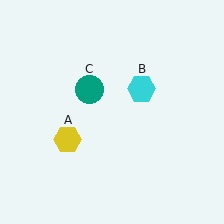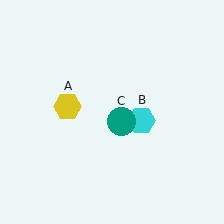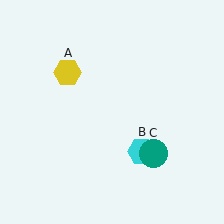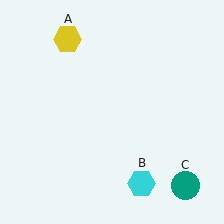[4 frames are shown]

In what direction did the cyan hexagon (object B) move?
The cyan hexagon (object B) moved down.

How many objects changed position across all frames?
3 objects changed position: yellow hexagon (object A), cyan hexagon (object B), teal circle (object C).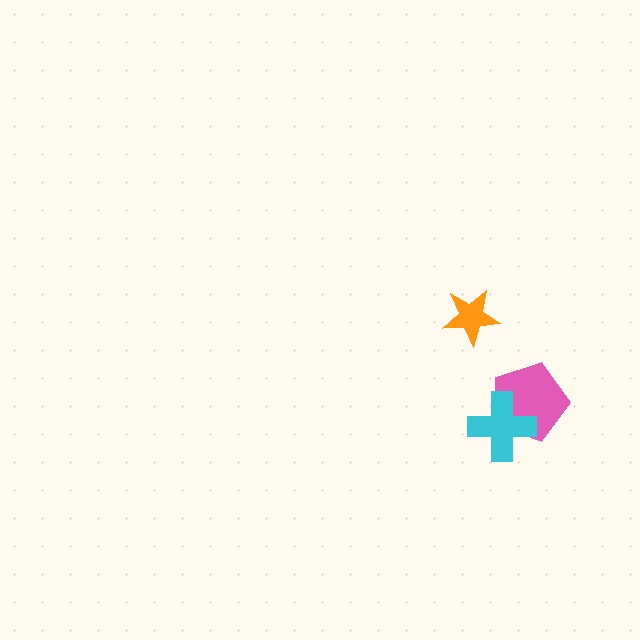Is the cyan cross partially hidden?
No, no other shape covers it.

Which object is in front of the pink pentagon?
The cyan cross is in front of the pink pentagon.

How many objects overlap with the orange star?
0 objects overlap with the orange star.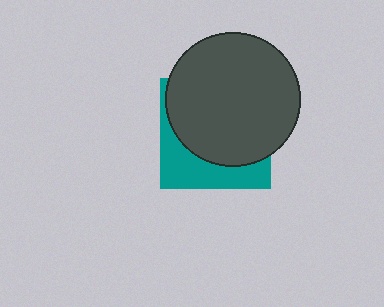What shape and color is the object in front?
The object in front is a dark gray circle.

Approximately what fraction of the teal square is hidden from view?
Roughly 67% of the teal square is hidden behind the dark gray circle.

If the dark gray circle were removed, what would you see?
You would see the complete teal square.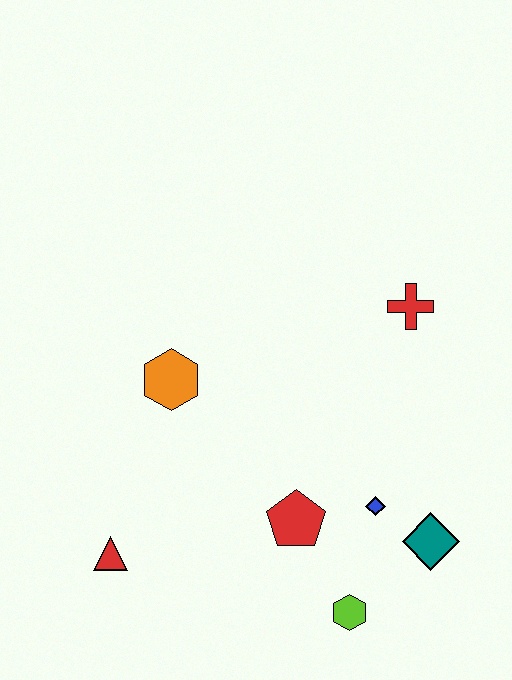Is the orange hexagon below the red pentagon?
No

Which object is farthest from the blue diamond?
The red triangle is farthest from the blue diamond.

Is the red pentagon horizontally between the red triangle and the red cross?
Yes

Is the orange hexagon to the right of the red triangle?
Yes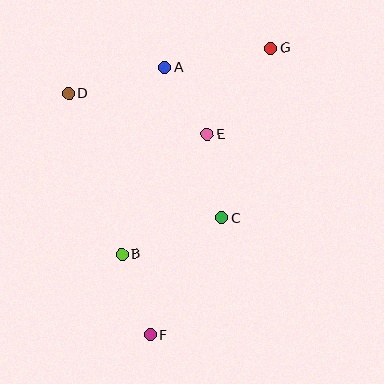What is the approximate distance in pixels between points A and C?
The distance between A and C is approximately 161 pixels.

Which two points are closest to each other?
Points A and E are closest to each other.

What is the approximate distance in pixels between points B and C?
The distance between B and C is approximately 106 pixels.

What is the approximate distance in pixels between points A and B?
The distance between A and B is approximately 191 pixels.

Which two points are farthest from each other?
Points F and G are farthest from each other.